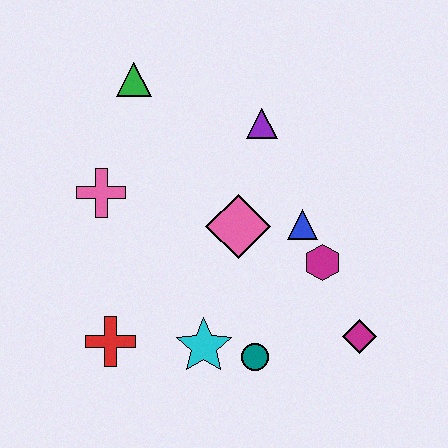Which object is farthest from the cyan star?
The green triangle is farthest from the cyan star.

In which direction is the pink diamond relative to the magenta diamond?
The pink diamond is to the left of the magenta diamond.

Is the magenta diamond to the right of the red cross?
Yes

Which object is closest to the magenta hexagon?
The blue triangle is closest to the magenta hexagon.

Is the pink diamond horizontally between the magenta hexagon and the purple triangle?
No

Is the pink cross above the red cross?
Yes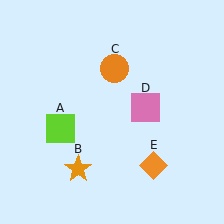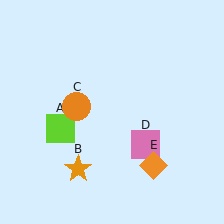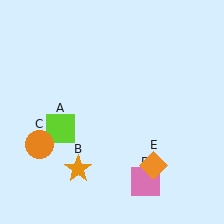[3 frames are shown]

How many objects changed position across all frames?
2 objects changed position: orange circle (object C), pink square (object D).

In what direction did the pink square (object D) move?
The pink square (object D) moved down.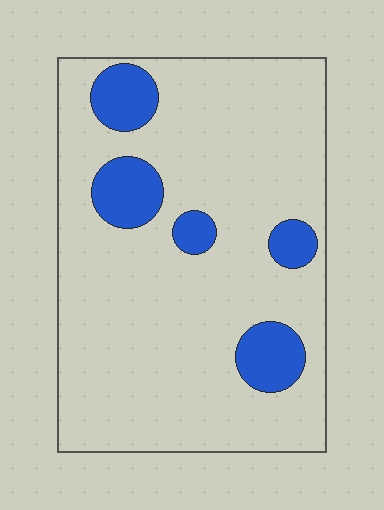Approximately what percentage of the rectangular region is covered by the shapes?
Approximately 15%.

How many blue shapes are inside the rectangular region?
5.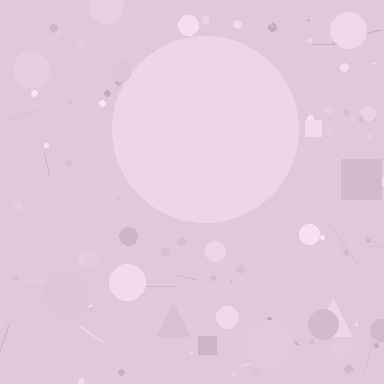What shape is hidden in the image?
A circle is hidden in the image.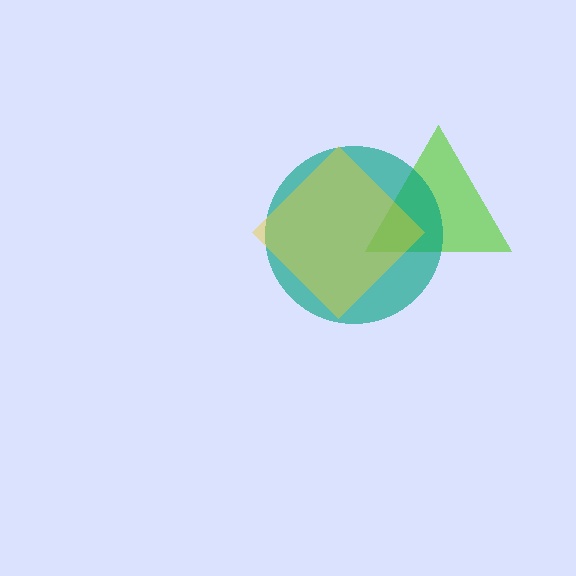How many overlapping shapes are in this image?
There are 3 overlapping shapes in the image.